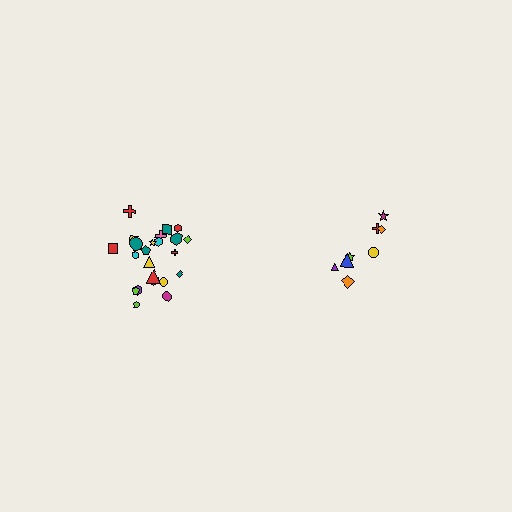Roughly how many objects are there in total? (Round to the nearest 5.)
Roughly 35 objects in total.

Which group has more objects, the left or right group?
The left group.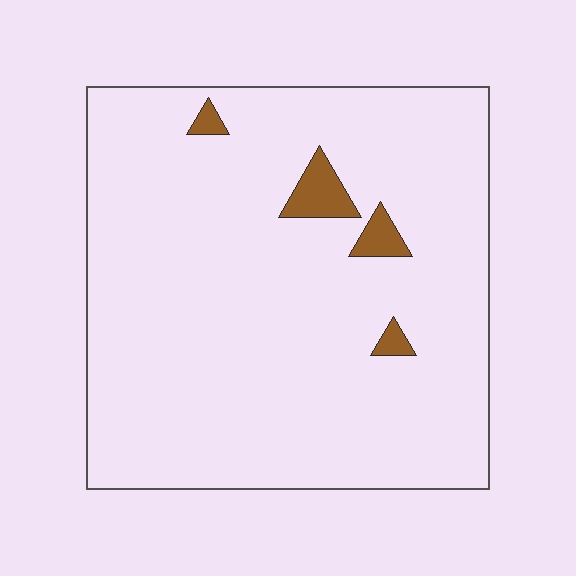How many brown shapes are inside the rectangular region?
4.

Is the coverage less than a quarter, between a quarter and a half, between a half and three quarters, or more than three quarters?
Less than a quarter.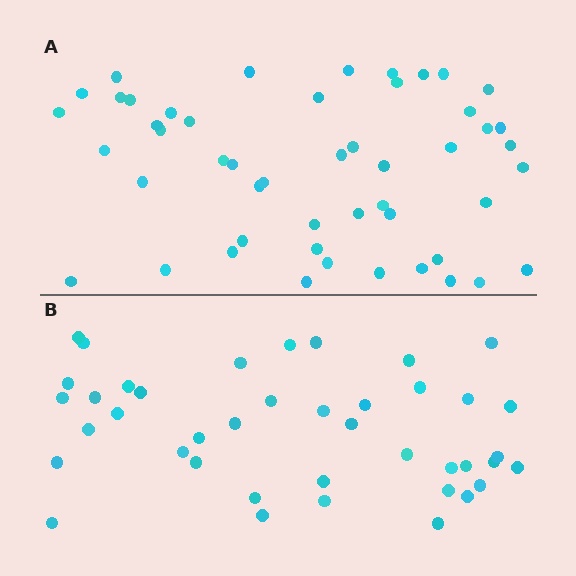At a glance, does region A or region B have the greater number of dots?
Region A (the top region) has more dots.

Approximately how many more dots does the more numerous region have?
Region A has roughly 8 or so more dots than region B.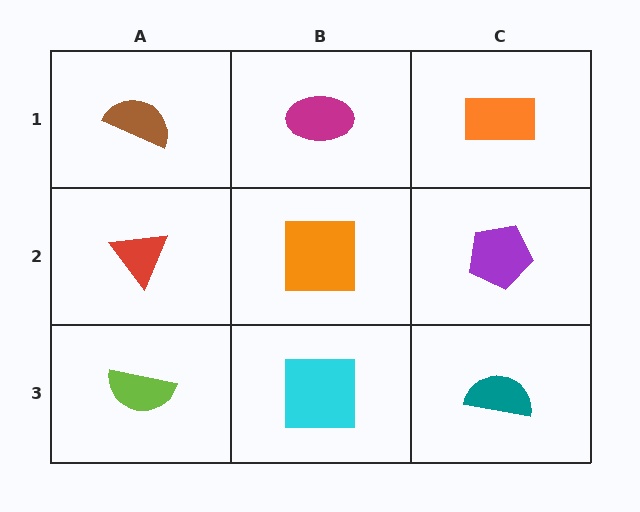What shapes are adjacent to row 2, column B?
A magenta ellipse (row 1, column B), a cyan square (row 3, column B), a red triangle (row 2, column A), a purple pentagon (row 2, column C).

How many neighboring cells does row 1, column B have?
3.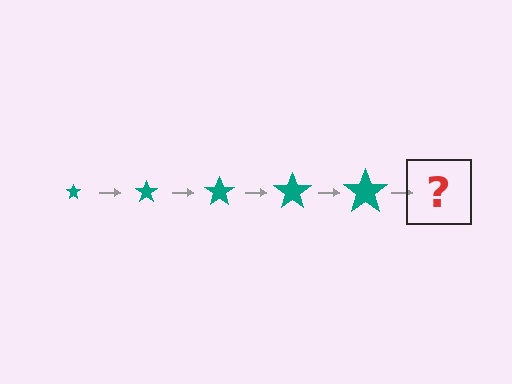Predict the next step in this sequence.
The next step is a teal star, larger than the previous one.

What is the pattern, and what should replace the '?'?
The pattern is that the star gets progressively larger each step. The '?' should be a teal star, larger than the previous one.